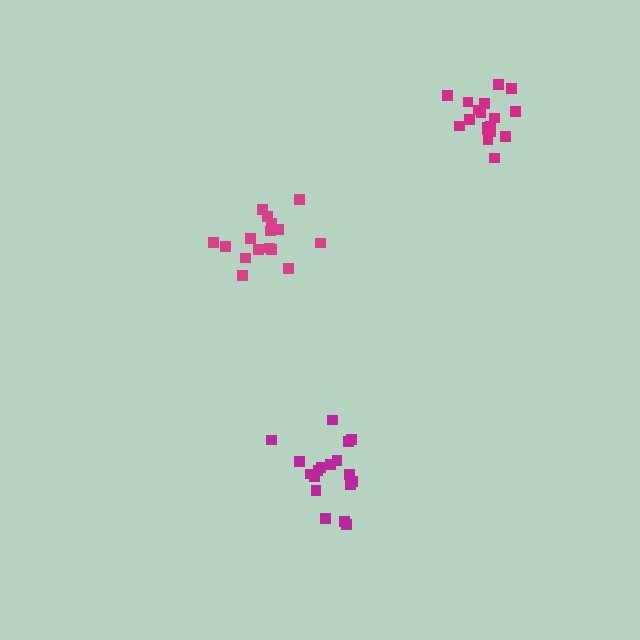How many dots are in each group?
Group 1: 16 dots, Group 2: 18 dots, Group 3: 18 dots (52 total).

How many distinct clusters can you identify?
There are 3 distinct clusters.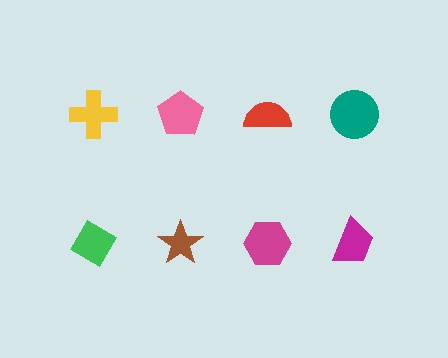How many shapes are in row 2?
4 shapes.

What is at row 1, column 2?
A pink pentagon.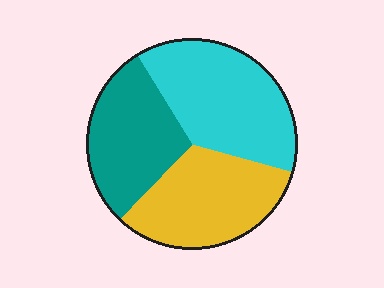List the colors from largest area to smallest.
From largest to smallest: cyan, yellow, teal.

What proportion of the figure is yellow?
Yellow takes up about one third (1/3) of the figure.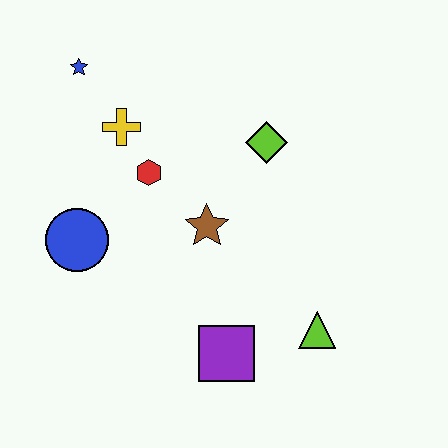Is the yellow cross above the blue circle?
Yes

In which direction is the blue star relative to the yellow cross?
The blue star is above the yellow cross.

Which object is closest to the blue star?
The yellow cross is closest to the blue star.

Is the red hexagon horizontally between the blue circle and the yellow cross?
No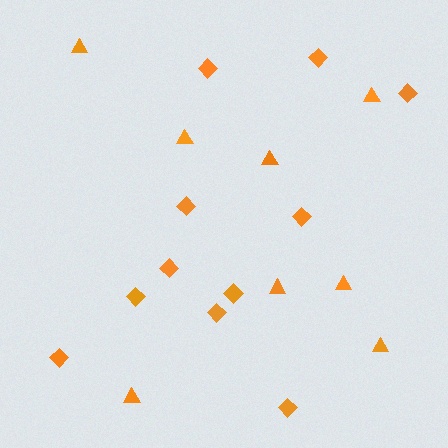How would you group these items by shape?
There are 2 groups: one group of triangles (8) and one group of diamonds (11).